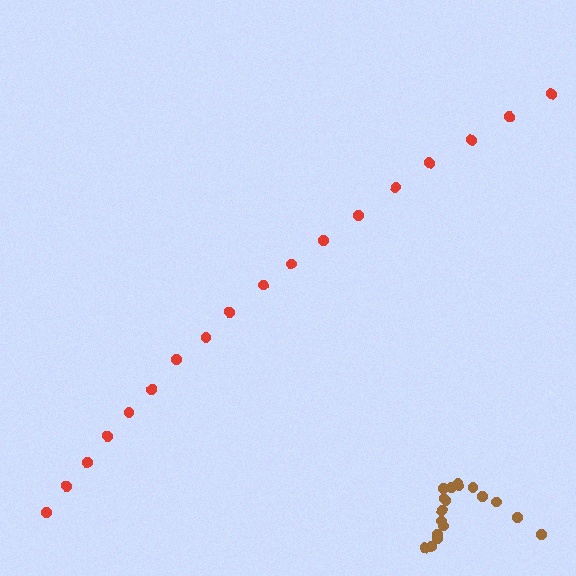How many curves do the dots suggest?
There are 2 distinct paths.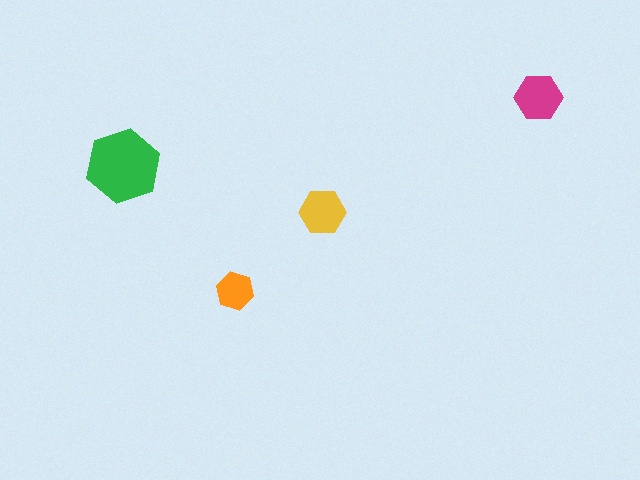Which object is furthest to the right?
The magenta hexagon is rightmost.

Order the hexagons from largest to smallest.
the green one, the magenta one, the yellow one, the orange one.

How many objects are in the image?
There are 4 objects in the image.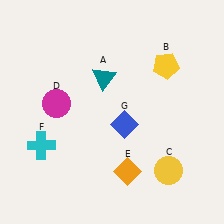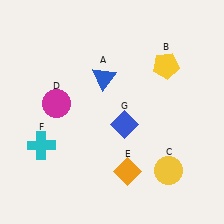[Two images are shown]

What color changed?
The triangle (A) changed from teal in Image 1 to blue in Image 2.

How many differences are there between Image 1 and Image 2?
There is 1 difference between the two images.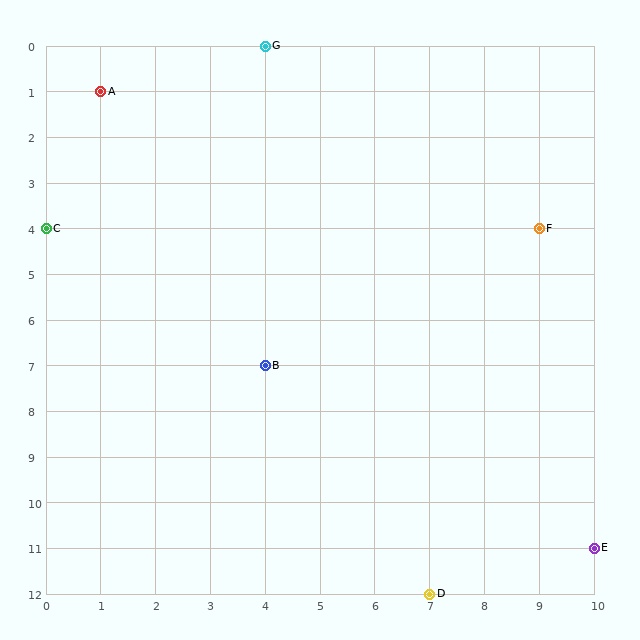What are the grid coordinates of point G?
Point G is at grid coordinates (4, 0).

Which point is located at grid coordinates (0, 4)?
Point C is at (0, 4).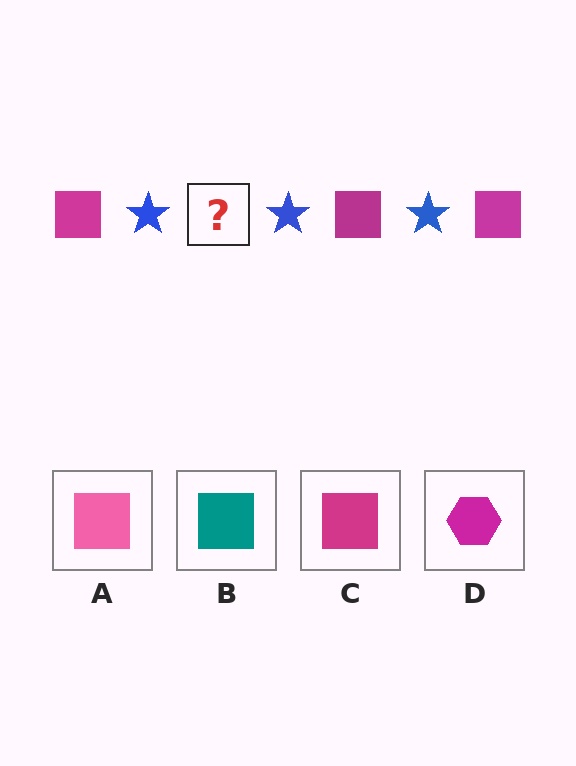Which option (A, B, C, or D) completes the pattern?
C.